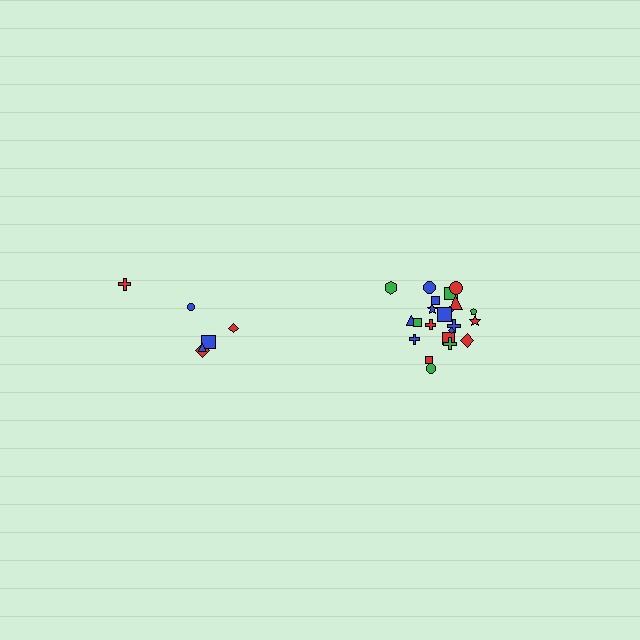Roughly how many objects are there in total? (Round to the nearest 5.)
Roughly 30 objects in total.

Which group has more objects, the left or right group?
The right group.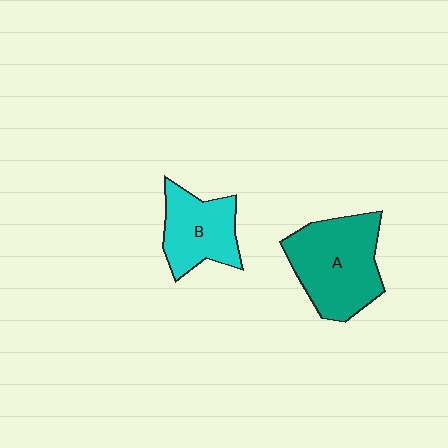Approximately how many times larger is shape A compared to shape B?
Approximately 1.4 times.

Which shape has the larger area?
Shape A (teal).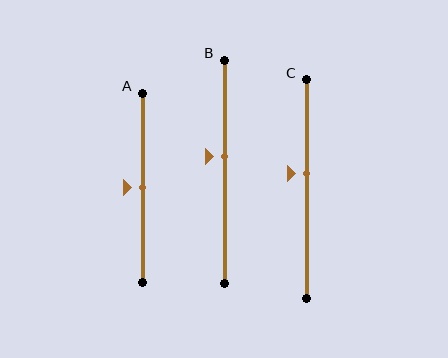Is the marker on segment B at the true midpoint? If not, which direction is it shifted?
No, the marker on segment B is shifted upward by about 7% of the segment length.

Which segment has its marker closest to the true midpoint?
Segment A has its marker closest to the true midpoint.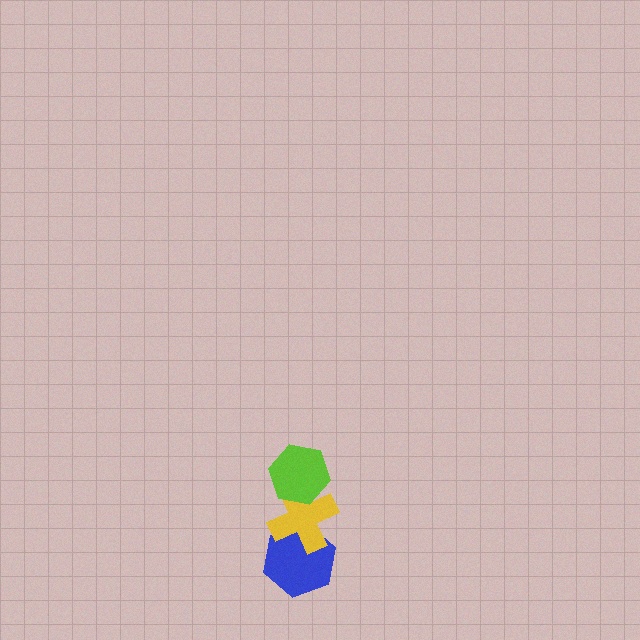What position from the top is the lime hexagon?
The lime hexagon is 1st from the top.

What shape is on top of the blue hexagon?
The yellow cross is on top of the blue hexagon.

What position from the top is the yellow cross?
The yellow cross is 2nd from the top.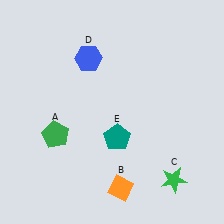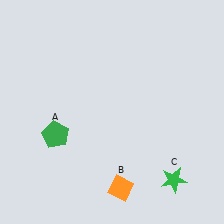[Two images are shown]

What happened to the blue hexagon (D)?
The blue hexagon (D) was removed in Image 2. It was in the top-left area of Image 1.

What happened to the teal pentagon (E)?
The teal pentagon (E) was removed in Image 2. It was in the bottom-right area of Image 1.